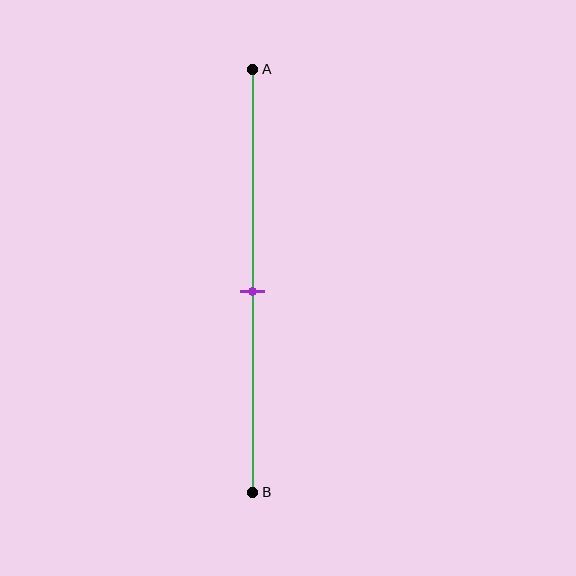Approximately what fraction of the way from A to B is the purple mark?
The purple mark is approximately 55% of the way from A to B.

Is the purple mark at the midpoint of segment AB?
Yes, the mark is approximately at the midpoint.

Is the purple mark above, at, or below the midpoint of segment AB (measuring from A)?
The purple mark is approximately at the midpoint of segment AB.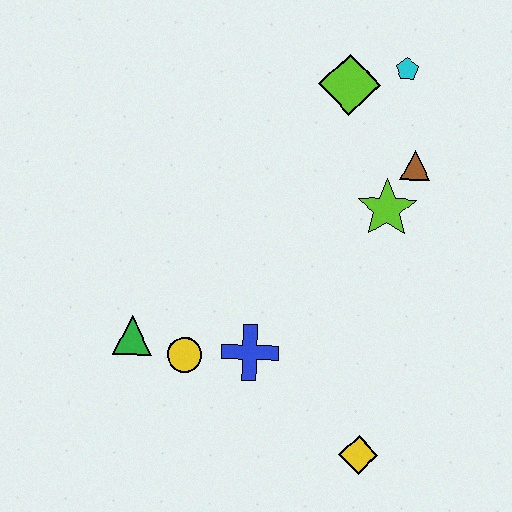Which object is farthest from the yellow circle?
The cyan pentagon is farthest from the yellow circle.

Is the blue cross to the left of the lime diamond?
Yes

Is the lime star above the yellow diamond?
Yes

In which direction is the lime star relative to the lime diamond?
The lime star is below the lime diamond.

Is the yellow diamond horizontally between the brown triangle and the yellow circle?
Yes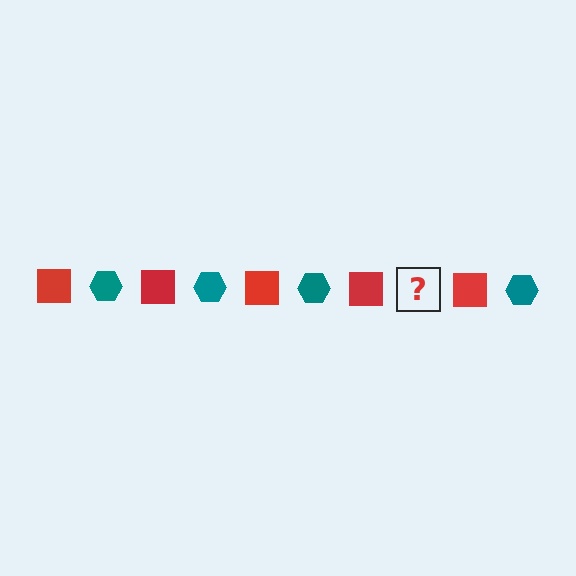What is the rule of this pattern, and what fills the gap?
The rule is that the pattern alternates between red square and teal hexagon. The gap should be filled with a teal hexagon.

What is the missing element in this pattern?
The missing element is a teal hexagon.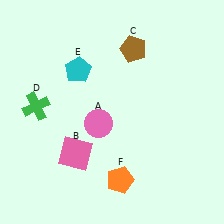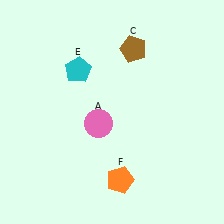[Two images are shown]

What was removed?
The pink square (B), the green cross (D) were removed in Image 2.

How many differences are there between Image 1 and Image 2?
There are 2 differences between the two images.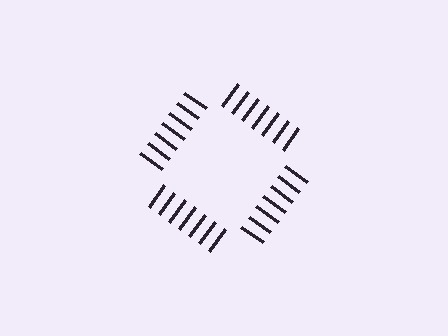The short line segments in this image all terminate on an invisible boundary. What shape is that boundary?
An illusory square — the line segments terminate on its edges but no continuous stroke is drawn.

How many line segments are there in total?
28 — 7 along each of the 4 edges.